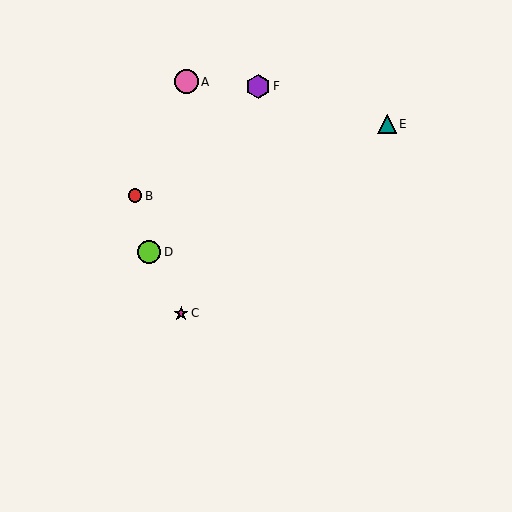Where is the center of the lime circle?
The center of the lime circle is at (149, 252).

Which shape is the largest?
The purple hexagon (labeled F) is the largest.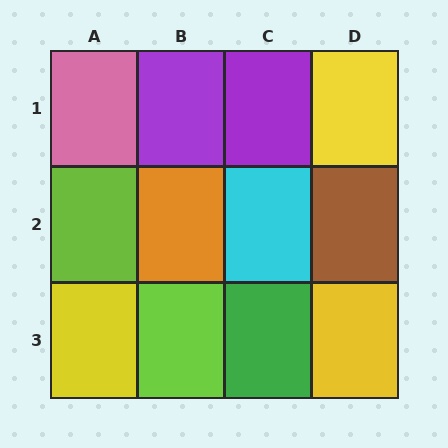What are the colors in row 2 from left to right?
Lime, orange, cyan, brown.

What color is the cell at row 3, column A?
Yellow.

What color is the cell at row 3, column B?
Lime.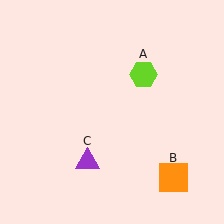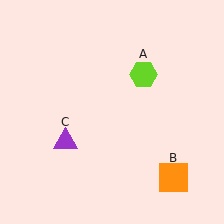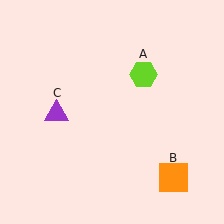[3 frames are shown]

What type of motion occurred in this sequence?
The purple triangle (object C) rotated clockwise around the center of the scene.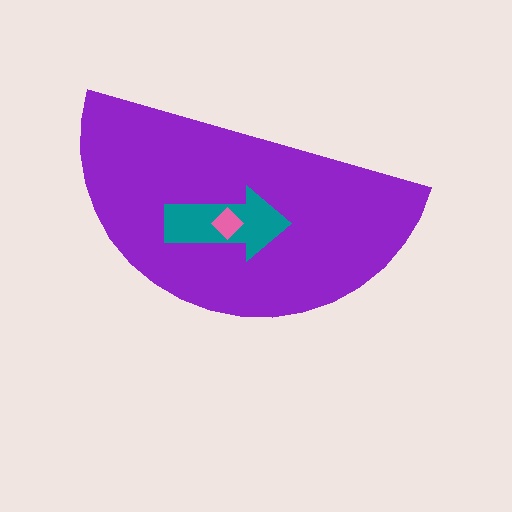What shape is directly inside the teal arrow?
The pink diamond.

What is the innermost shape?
The pink diamond.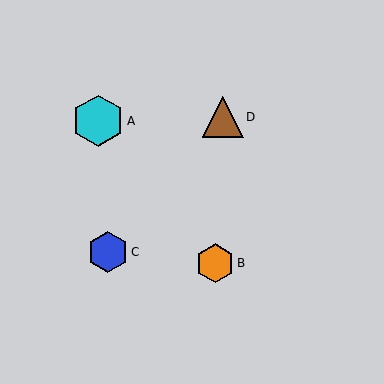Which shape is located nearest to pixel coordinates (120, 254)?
The blue hexagon (labeled C) at (108, 252) is nearest to that location.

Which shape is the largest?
The cyan hexagon (labeled A) is the largest.